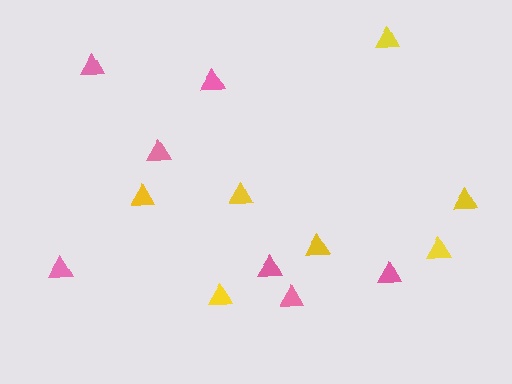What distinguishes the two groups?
There are 2 groups: one group of pink triangles (7) and one group of yellow triangles (7).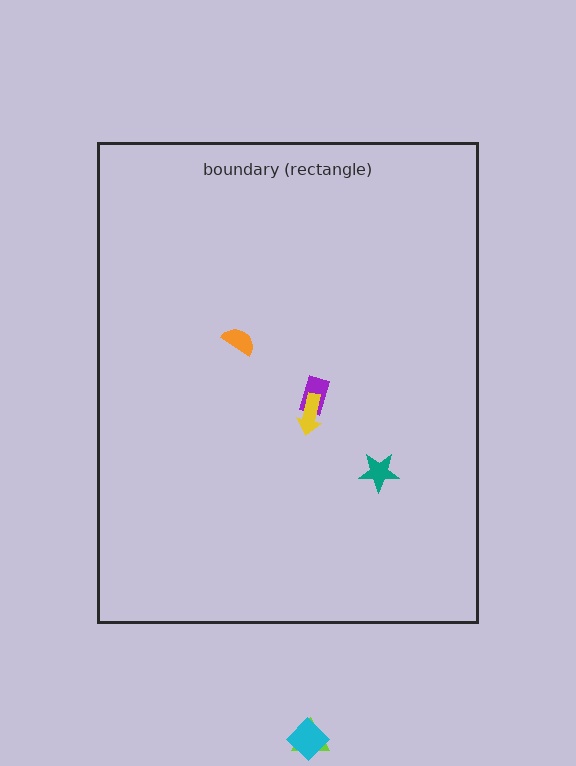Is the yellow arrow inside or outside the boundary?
Inside.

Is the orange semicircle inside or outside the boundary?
Inside.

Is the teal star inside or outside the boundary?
Inside.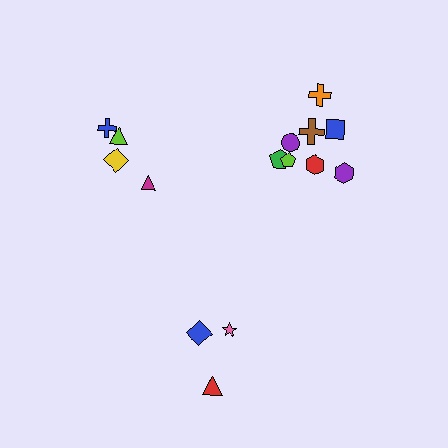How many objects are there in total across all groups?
There are 15 objects.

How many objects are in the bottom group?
There are 3 objects.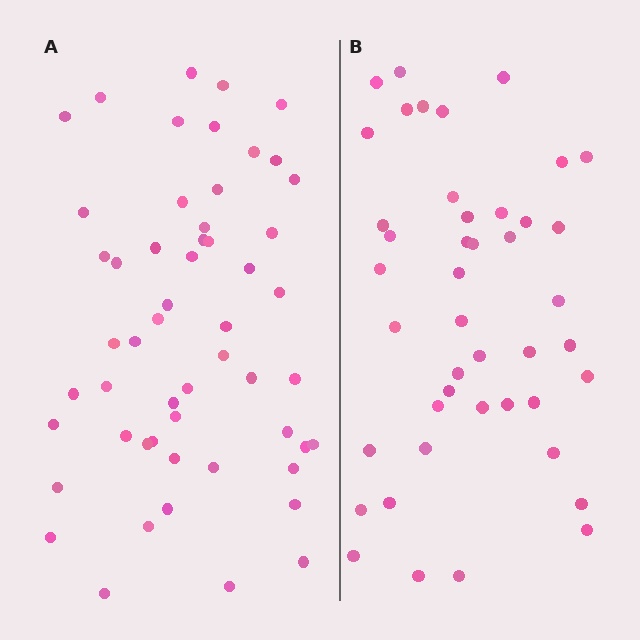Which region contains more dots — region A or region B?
Region A (the left region) has more dots.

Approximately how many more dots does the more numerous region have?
Region A has roughly 10 or so more dots than region B.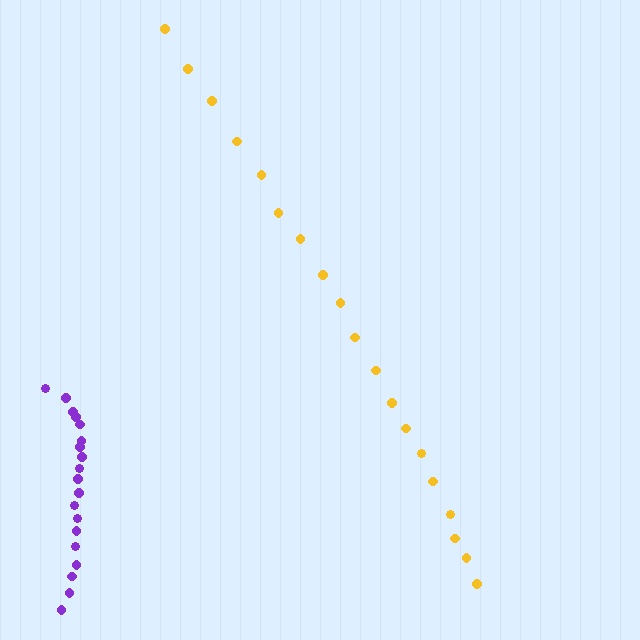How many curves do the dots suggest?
There are 2 distinct paths.